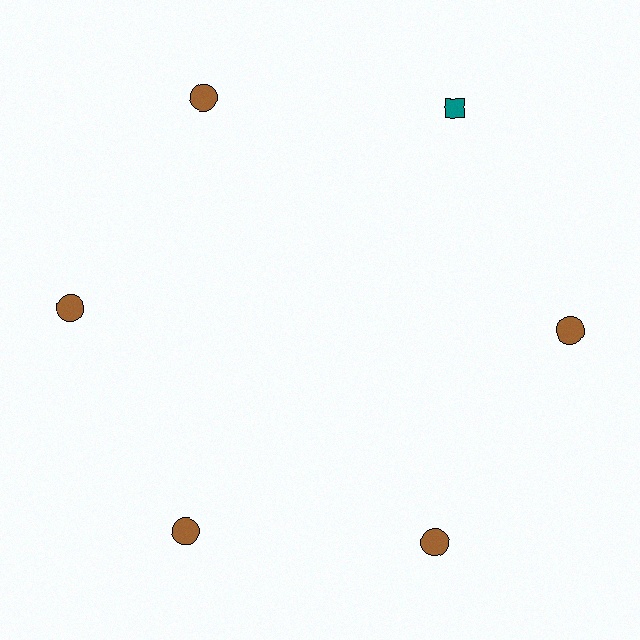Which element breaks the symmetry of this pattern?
The teal diamond at roughly the 1 o'clock position breaks the symmetry. All other shapes are brown circles.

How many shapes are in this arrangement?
There are 6 shapes arranged in a ring pattern.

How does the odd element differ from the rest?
It differs in both color (teal instead of brown) and shape (diamond instead of circle).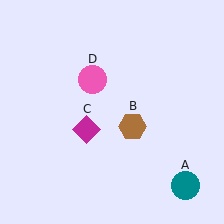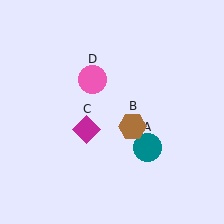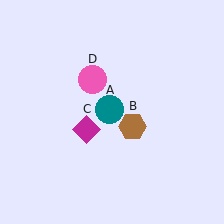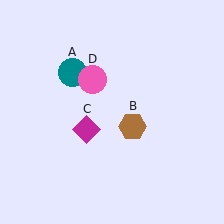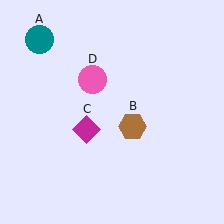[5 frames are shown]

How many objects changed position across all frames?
1 object changed position: teal circle (object A).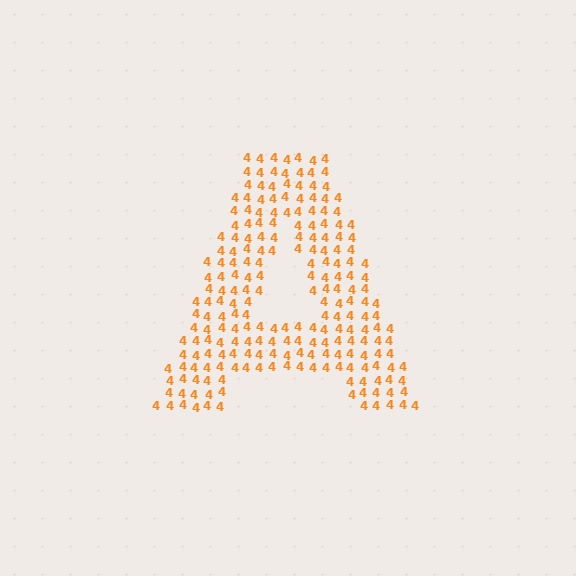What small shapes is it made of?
It is made of small digit 4's.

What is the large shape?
The large shape is the letter A.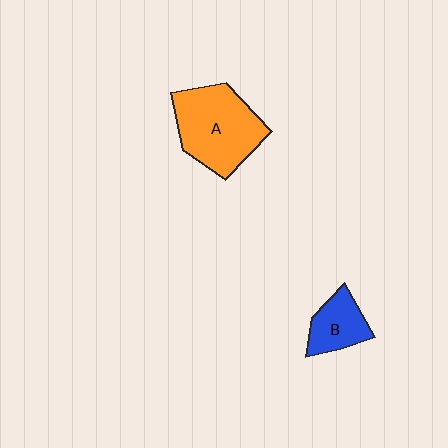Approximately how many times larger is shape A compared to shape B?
Approximately 2.2 times.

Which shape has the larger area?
Shape A (orange).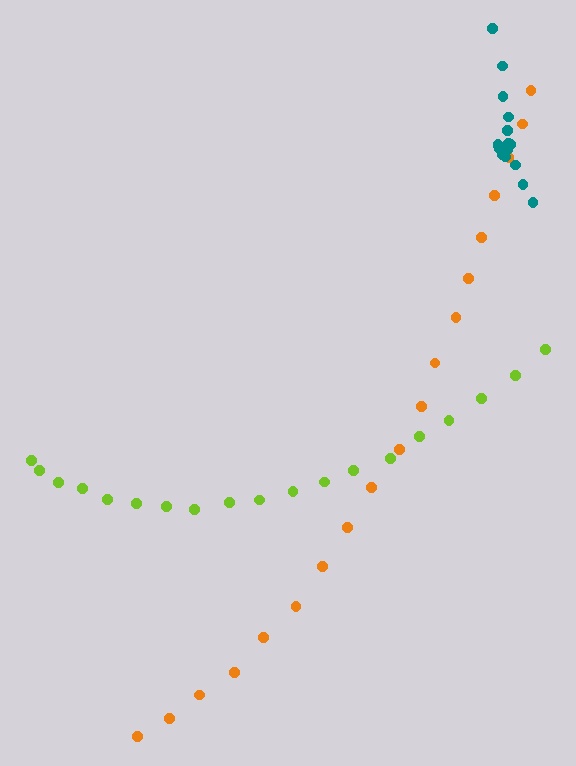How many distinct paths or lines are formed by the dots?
There are 3 distinct paths.